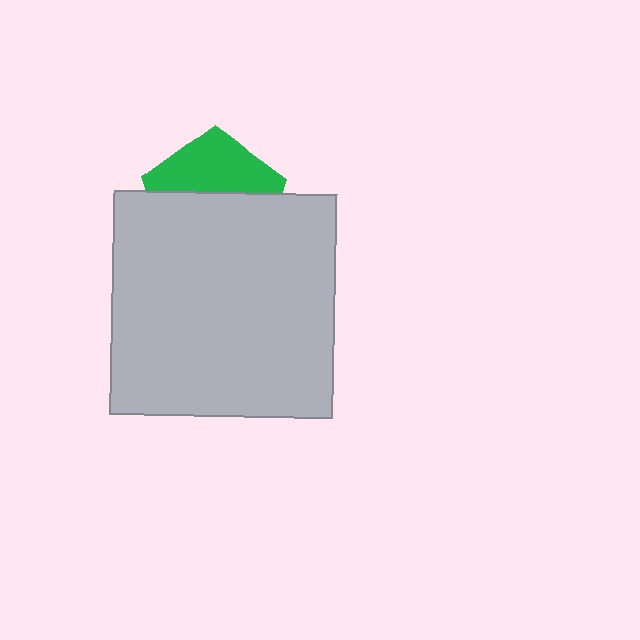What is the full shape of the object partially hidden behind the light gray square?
The partially hidden object is a green pentagon.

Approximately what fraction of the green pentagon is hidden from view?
Roughly 59% of the green pentagon is hidden behind the light gray square.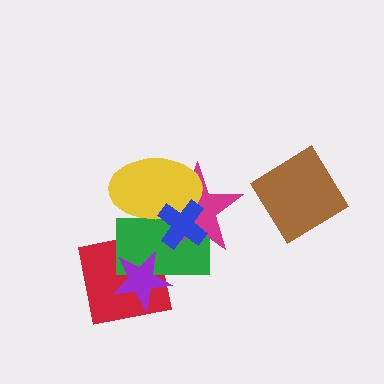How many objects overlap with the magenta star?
3 objects overlap with the magenta star.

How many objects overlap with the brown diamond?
0 objects overlap with the brown diamond.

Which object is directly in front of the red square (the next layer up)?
The green rectangle is directly in front of the red square.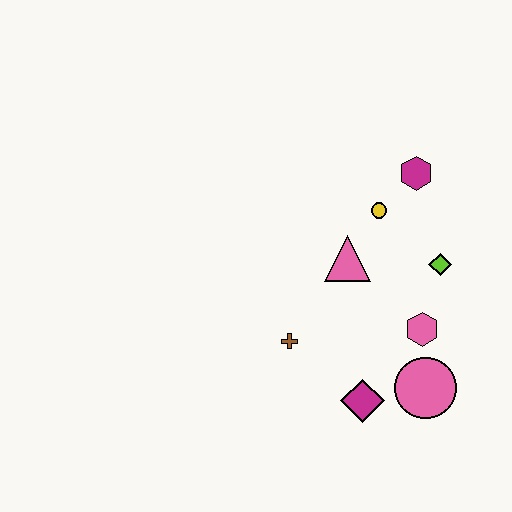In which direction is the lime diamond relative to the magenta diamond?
The lime diamond is above the magenta diamond.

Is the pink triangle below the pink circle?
No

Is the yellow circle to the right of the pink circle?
No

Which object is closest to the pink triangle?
The yellow circle is closest to the pink triangle.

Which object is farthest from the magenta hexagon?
The magenta diamond is farthest from the magenta hexagon.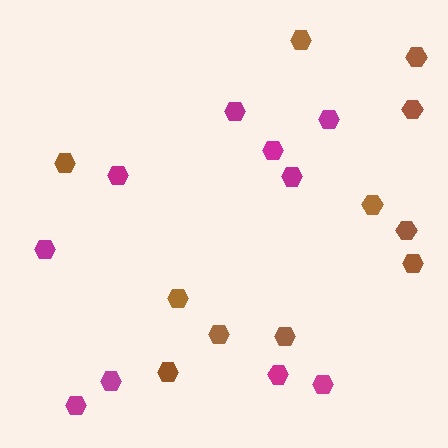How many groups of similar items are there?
There are 2 groups: one group of brown hexagons (11) and one group of magenta hexagons (10).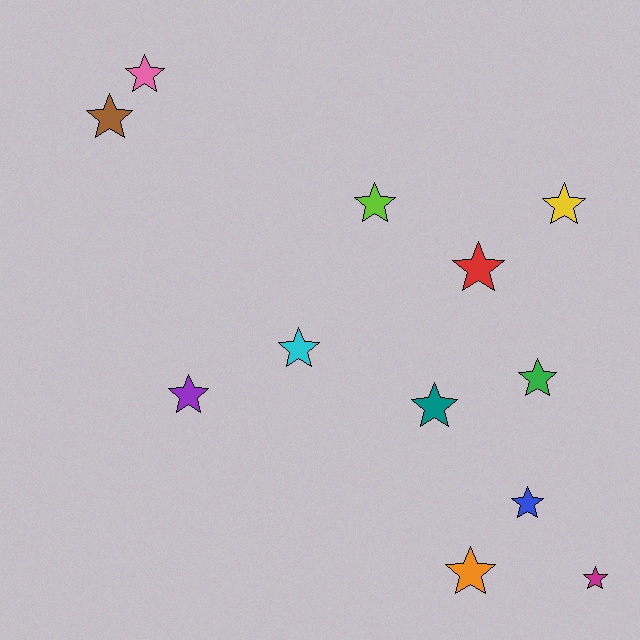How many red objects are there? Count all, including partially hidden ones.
There is 1 red object.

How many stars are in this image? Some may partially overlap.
There are 12 stars.